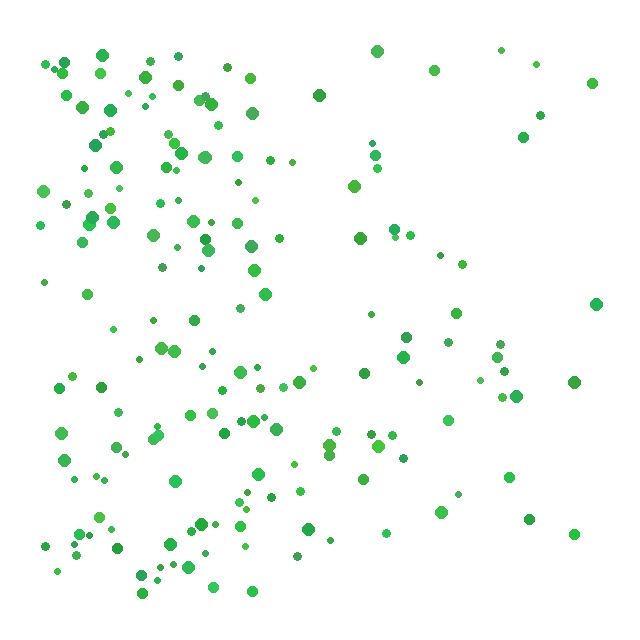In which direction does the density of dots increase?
From right to left, with the left side densest.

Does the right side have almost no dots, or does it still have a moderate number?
Still a moderate number, just noticeably fewer than the left.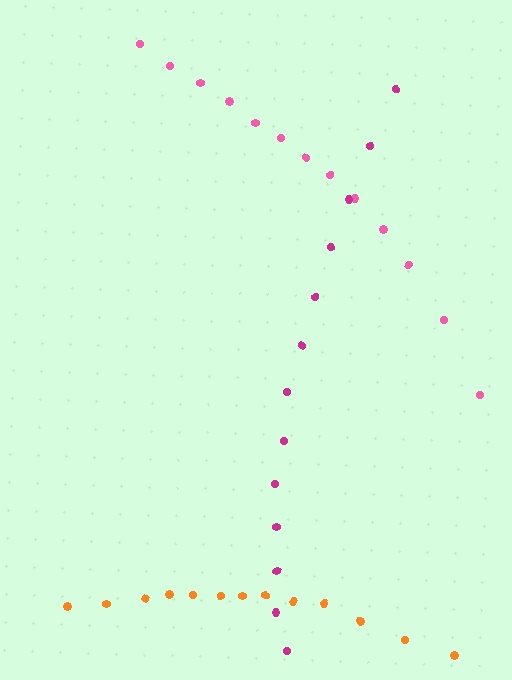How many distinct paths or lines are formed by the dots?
There are 3 distinct paths.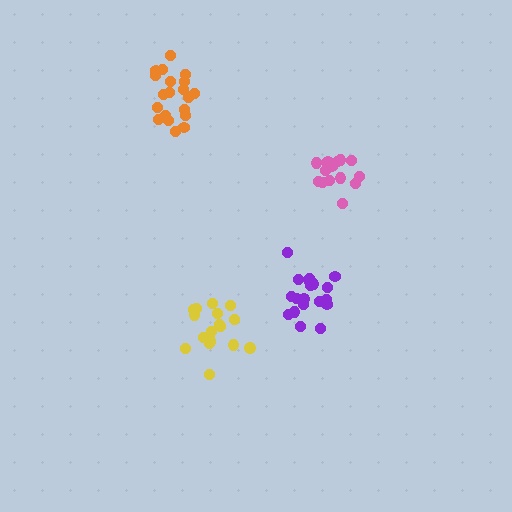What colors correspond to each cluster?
The clusters are colored: pink, yellow, orange, purple.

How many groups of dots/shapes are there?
There are 4 groups.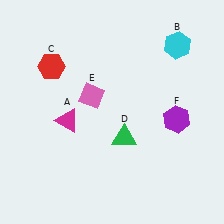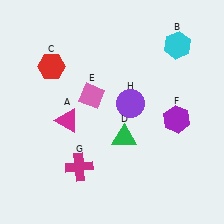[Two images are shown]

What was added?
A magenta cross (G), a purple circle (H) were added in Image 2.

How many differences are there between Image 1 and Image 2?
There are 2 differences between the two images.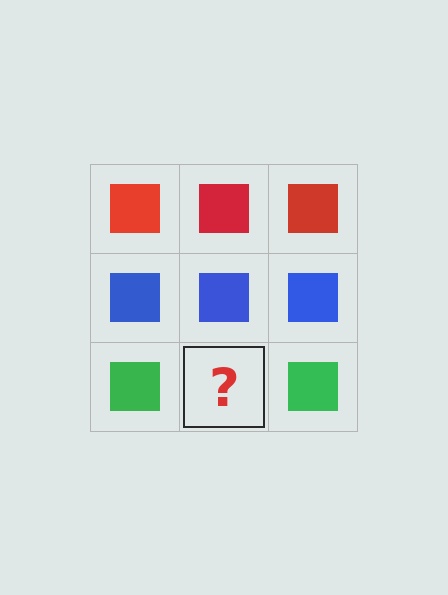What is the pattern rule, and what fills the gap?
The rule is that each row has a consistent color. The gap should be filled with a green square.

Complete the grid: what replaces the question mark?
The question mark should be replaced with a green square.